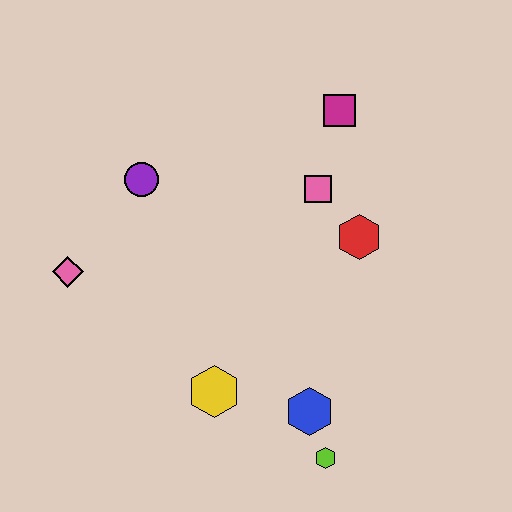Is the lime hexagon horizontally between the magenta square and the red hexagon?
No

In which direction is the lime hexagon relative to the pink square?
The lime hexagon is below the pink square.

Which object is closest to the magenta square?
The pink square is closest to the magenta square.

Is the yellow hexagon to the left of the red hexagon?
Yes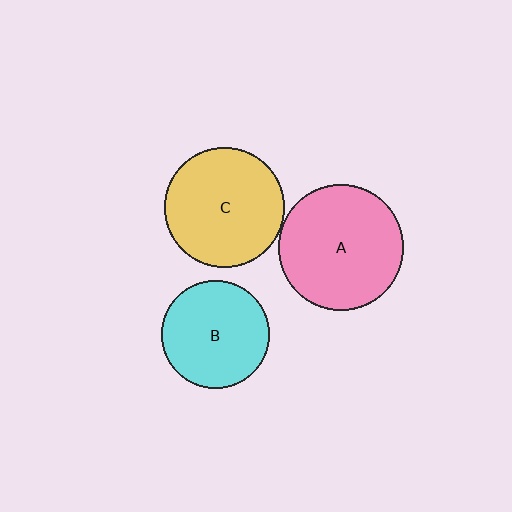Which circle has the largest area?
Circle A (pink).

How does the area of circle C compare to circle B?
Approximately 1.2 times.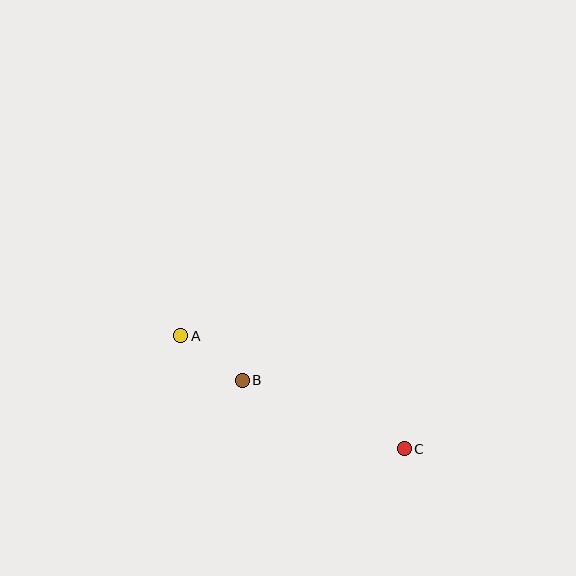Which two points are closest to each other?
Points A and B are closest to each other.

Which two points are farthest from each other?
Points A and C are farthest from each other.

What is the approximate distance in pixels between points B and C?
The distance between B and C is approximately 176 pixels.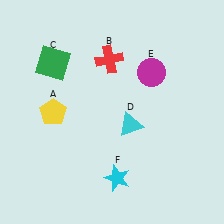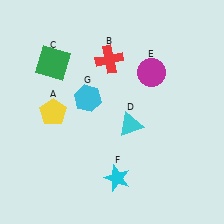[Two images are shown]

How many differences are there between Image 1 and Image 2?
There is 1 difference between the two images.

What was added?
A cyan hexagon (G) was added in Image 2.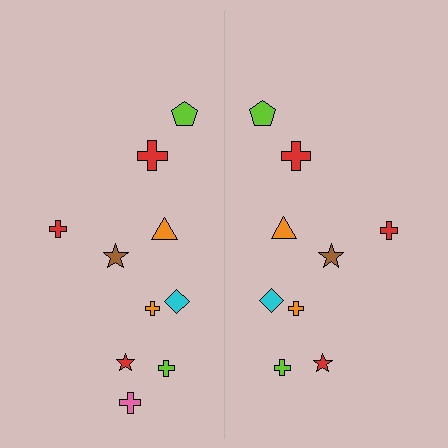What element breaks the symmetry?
A pink cross is missing from the right side.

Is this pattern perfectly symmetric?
No, the pattern is not perfectly symmetric. A pink cross is missing from the right side.